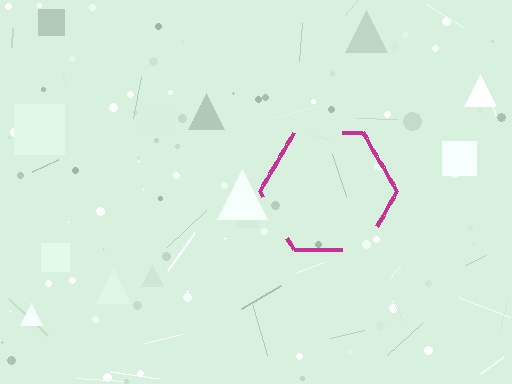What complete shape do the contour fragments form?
The contour fragments form a hexagon.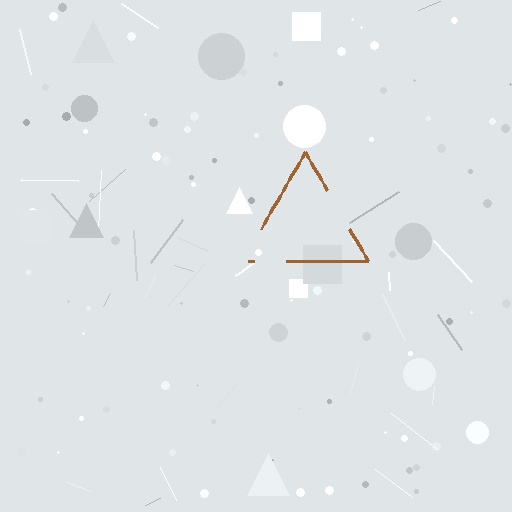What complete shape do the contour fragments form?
The contour fragments form a triangle.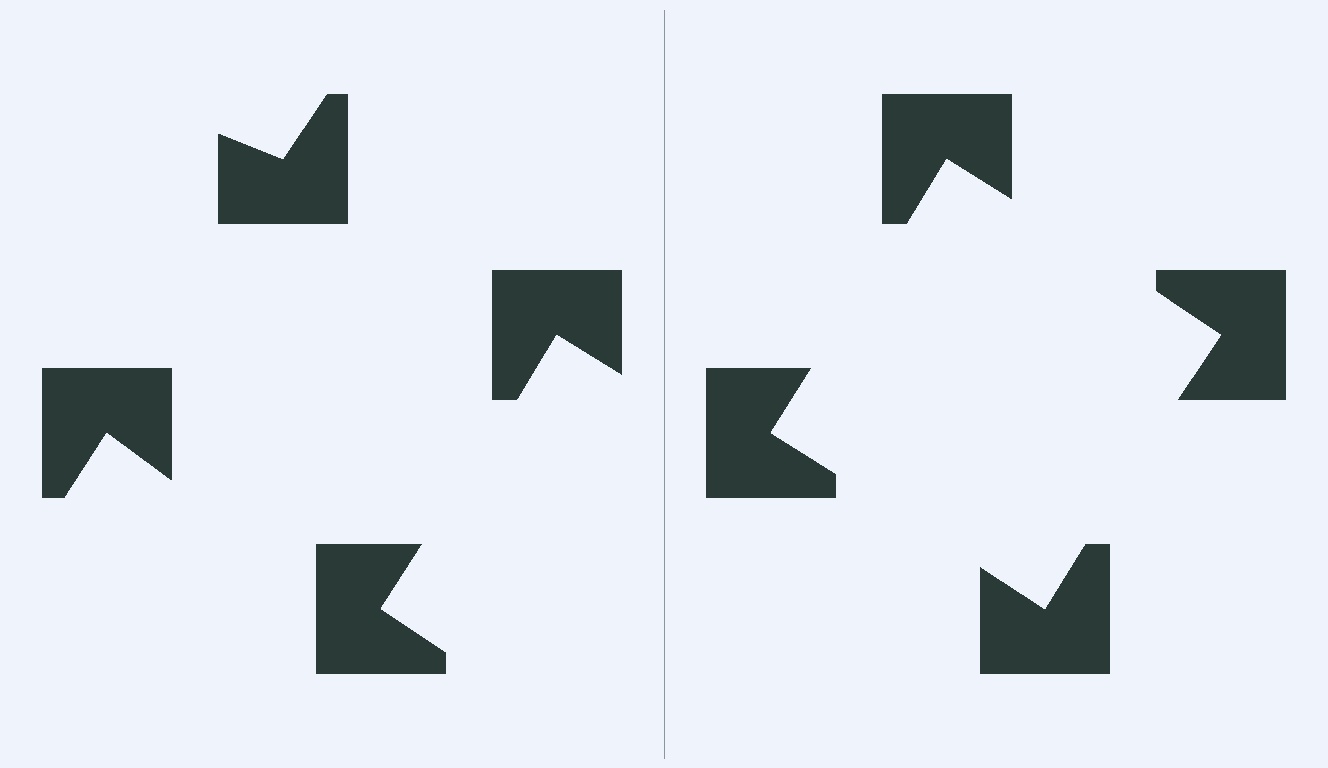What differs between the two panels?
The notched squares are positioned identically on both sides; only the wedge orientations differ. On the right they align to a square; on the left they are misaligned.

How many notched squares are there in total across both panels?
8 — 4 on each side.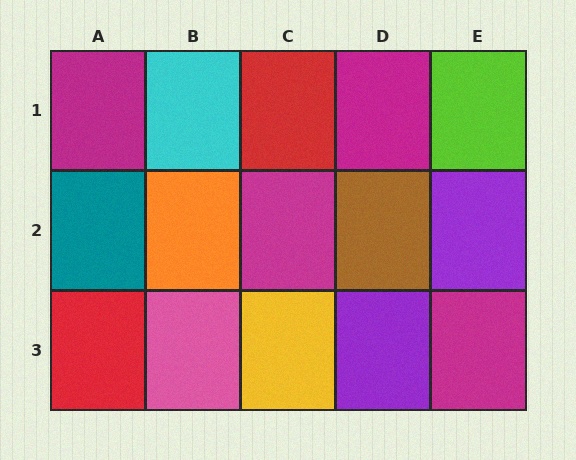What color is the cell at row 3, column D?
Purple.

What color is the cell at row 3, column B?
Pink.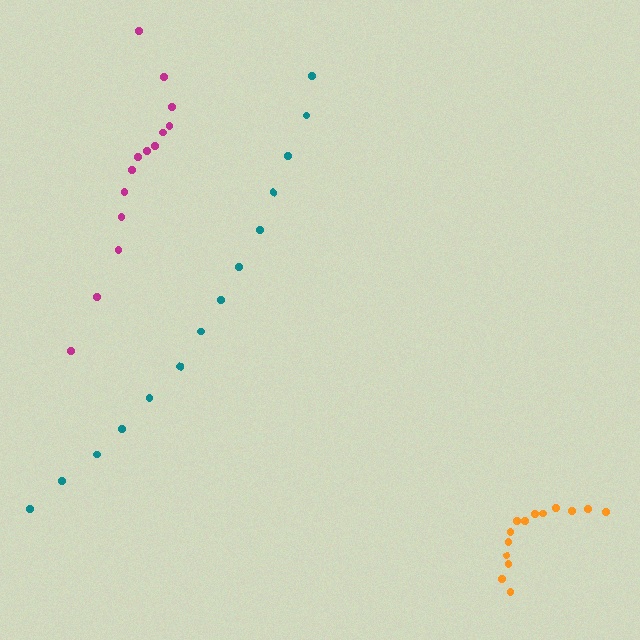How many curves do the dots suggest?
There are 3 distinct paths.